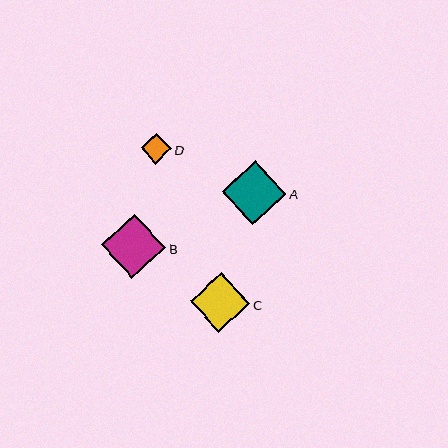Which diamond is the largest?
Diamond B is the largest with a size of approximately 64 pixels.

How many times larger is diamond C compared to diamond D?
Diamond C is approximately 2.0 times the size of diamond D.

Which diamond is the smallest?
Diamond D is the smallest with a size of approximately 30 pixels.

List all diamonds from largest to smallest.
From largest to smallest: B, A, C, D.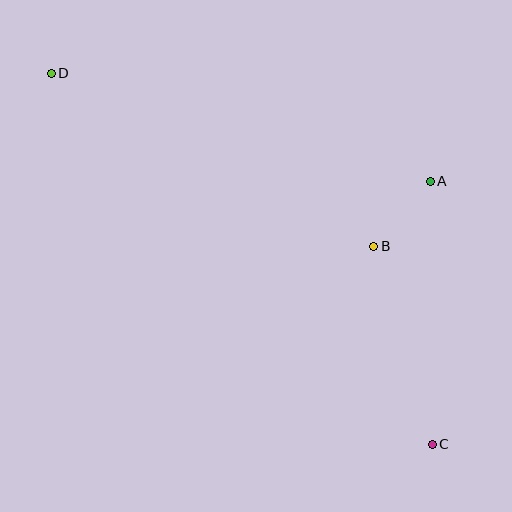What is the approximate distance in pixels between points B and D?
The distance between B and D is approximately 366 pixels.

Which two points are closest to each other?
Points A and B are closest to each other.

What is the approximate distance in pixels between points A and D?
The distance between A and D is approximately 394 pixels.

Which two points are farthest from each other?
Points C and D are farthest from each other.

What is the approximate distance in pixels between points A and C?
The distance between A and C is approximately 263 pixels.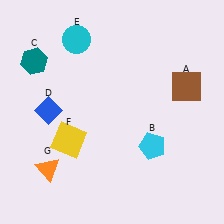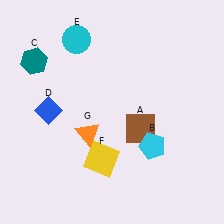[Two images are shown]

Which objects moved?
The objects that moved are: the brown square (A), the yellow square (F), the orange triangle (G).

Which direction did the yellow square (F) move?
The yellow square (F) moved right.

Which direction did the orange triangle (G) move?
The orange triangle (G) moved right.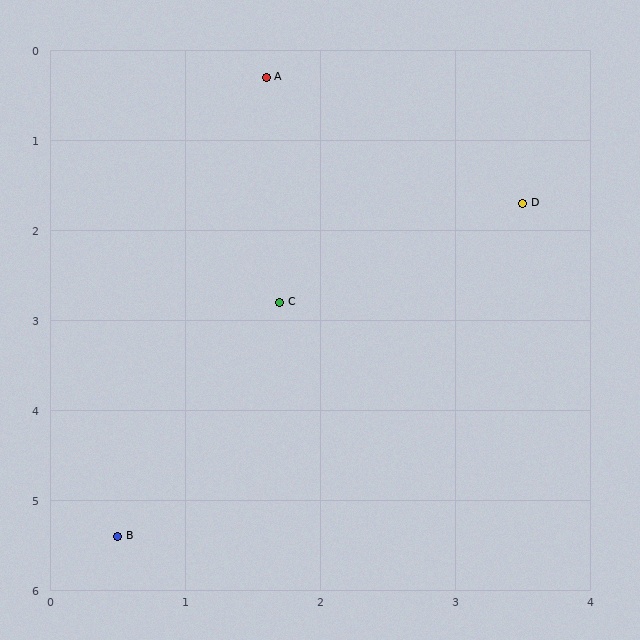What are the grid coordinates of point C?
Point C is at approximately (1.7, 2.8).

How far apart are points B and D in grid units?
Points B and D are about 4.8 grid units apart.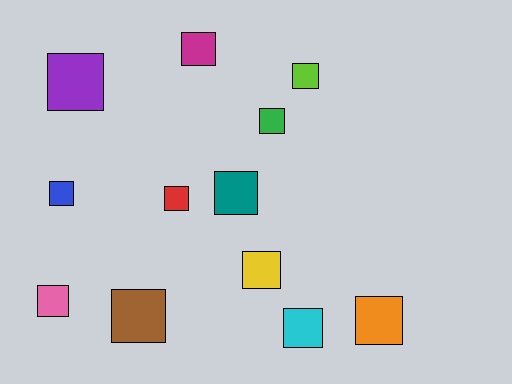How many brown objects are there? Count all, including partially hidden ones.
There is 1 brown object.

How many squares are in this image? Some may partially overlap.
There are 12 squares.